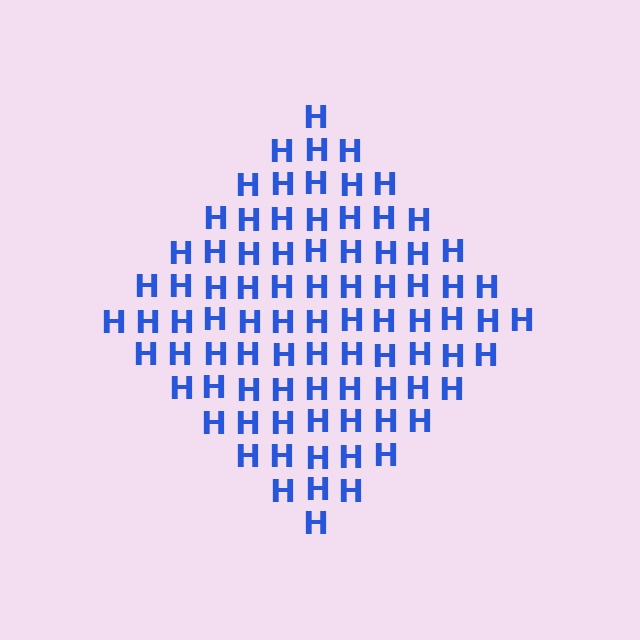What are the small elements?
The small elements are letter H's.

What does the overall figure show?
The overall figure shows a diamond.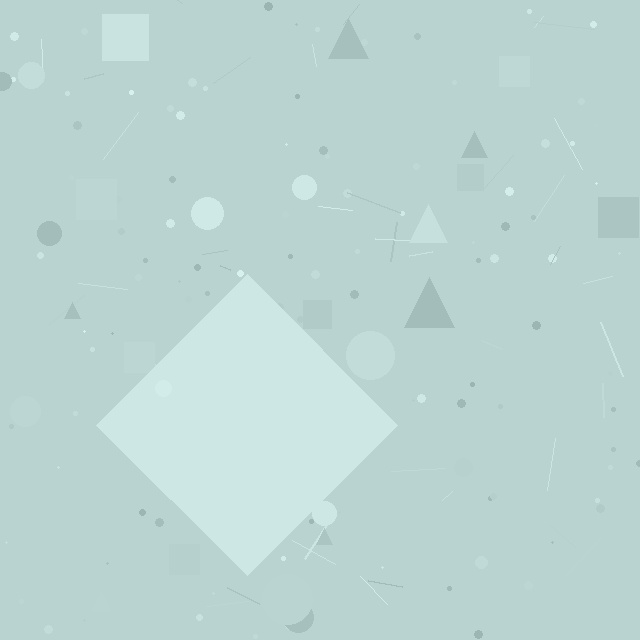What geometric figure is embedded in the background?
A diamond is embedded in the background.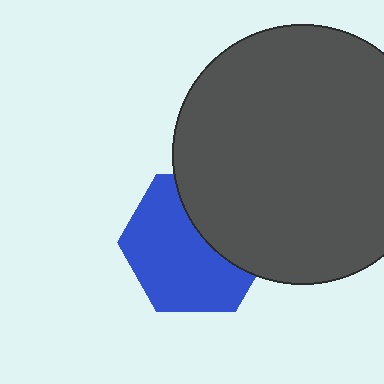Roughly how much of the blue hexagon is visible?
About half of it is visible (roughly 63%).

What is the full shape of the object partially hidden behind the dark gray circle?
The partially hidden object is a blue hexagon.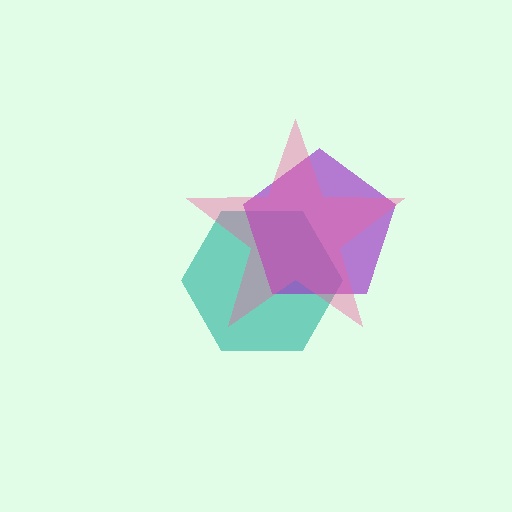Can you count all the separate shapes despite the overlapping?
Yes, there are 3 separate shapes.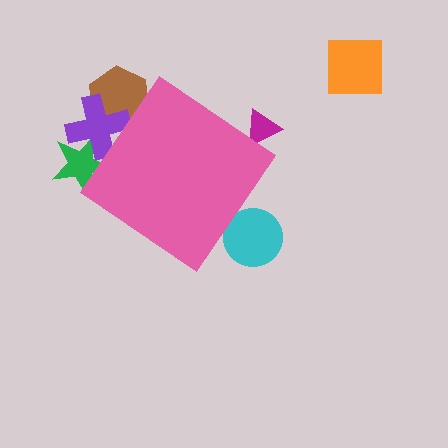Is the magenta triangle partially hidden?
Yes, the magenta triangle is partially hidden behind the pink diamond.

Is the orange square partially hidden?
No, the orange square is fully visible.